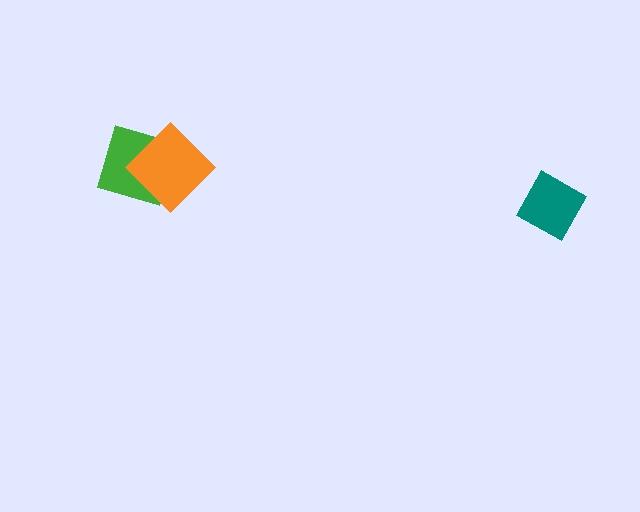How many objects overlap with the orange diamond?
1 object overlaps with the orange diamond.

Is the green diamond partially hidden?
Yes, it is partially covered by another shape.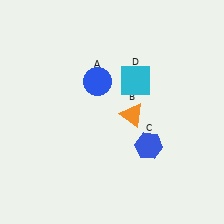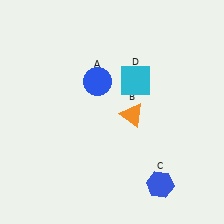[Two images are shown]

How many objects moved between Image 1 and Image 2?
1 object moved between the two images.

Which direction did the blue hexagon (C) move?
The blue hexagon (C) moved down.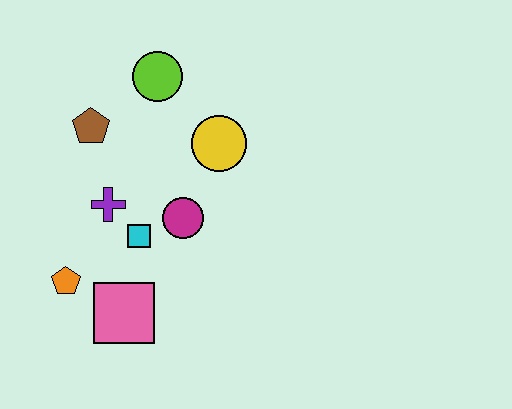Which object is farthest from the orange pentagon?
The lime circle is farthest from the orange pentagon.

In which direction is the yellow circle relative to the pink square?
The yellow circle is above the pink square.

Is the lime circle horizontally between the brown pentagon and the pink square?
No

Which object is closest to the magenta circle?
The cyan square is closest to the magenta circle.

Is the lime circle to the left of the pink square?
No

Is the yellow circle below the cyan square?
No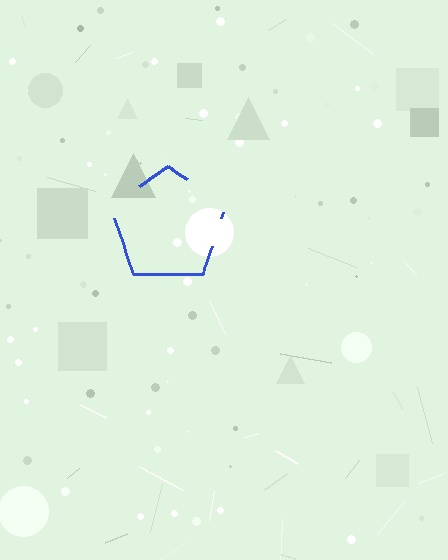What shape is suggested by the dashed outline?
The dashed outline suggests a pentagon.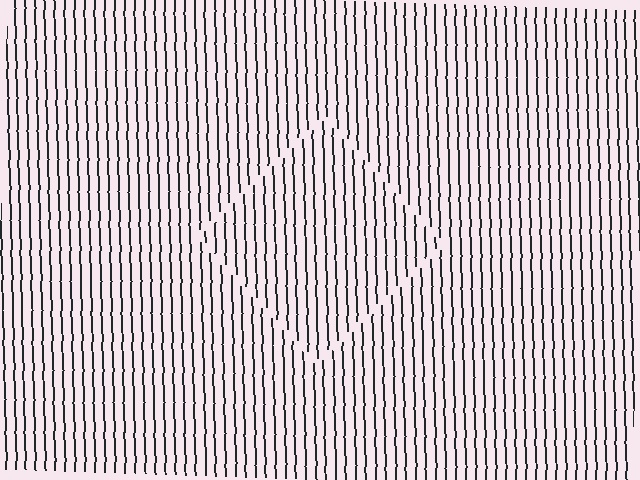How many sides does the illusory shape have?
4 sides — the line-ends trace a square.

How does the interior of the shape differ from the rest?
The interior of the shape contains the same grating, shifted by half a period — the contour is defined by the phase discontinuity where line-ends from the inner and outer gratings abut.